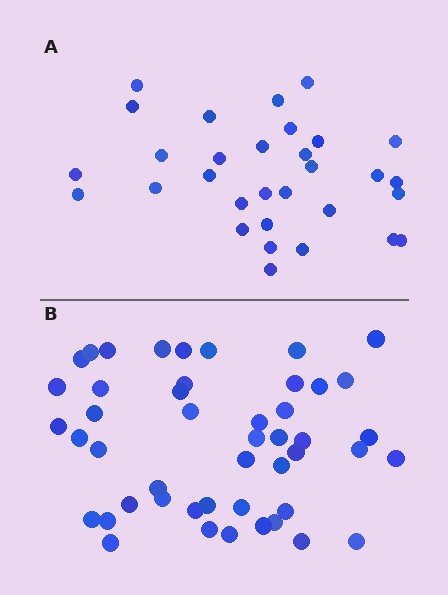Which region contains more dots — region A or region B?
Region B (the bottom region) has more dots.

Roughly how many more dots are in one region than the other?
Region B has approximately 15 more dots than region A.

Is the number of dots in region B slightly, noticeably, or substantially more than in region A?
Region B has substantially more. The ratio is roughly 1.5 to 1.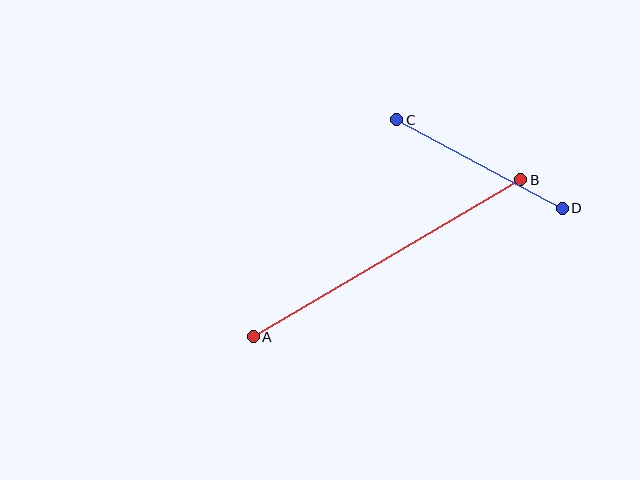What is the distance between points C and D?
The distance is approximately 187 pixels.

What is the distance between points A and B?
The distance is approximately 310 pixels.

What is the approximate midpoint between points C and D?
The midpoint is at approximately (479, 164) pixels.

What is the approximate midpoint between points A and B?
The midpoint is at approximately (387, 258) pixels.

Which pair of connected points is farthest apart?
Points A and B are farthest apart.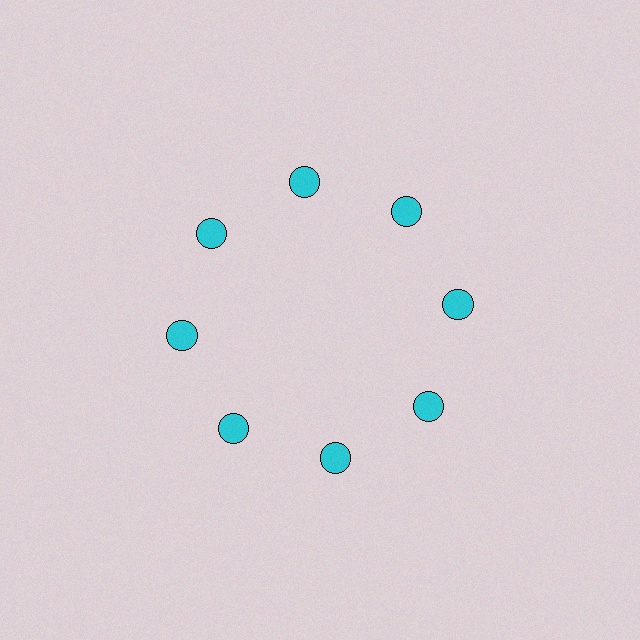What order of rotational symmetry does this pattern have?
This pattern has 8-fold rotational symmetry.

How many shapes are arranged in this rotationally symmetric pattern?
There are 8 shapes, arranged in 8 groups of 1.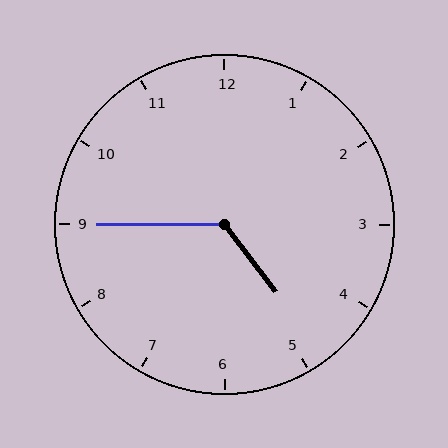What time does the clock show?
4:45.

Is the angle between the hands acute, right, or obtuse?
It is obtuse.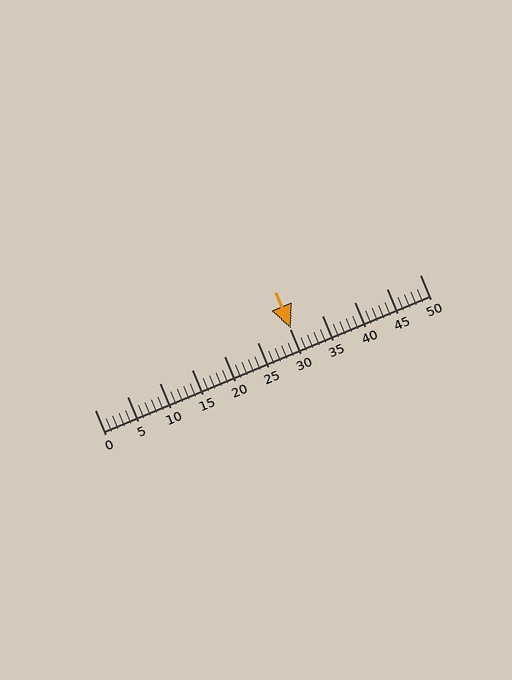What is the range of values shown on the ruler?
The ruler shows values from 0 to 50.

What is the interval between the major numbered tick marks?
The major tick marks are spaced 5 units apart.